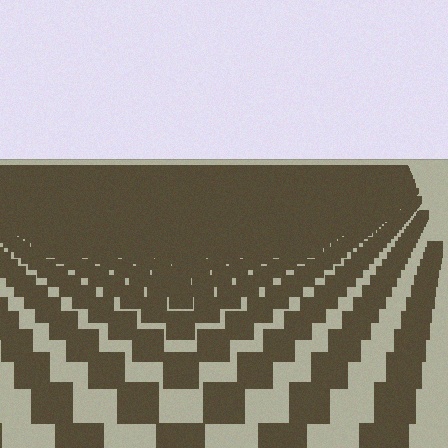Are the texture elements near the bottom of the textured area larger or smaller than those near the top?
Larger. Near the bottom, elements are closer to the viewer and appear at a bigger on-screen size.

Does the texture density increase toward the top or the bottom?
Density increases toward the top.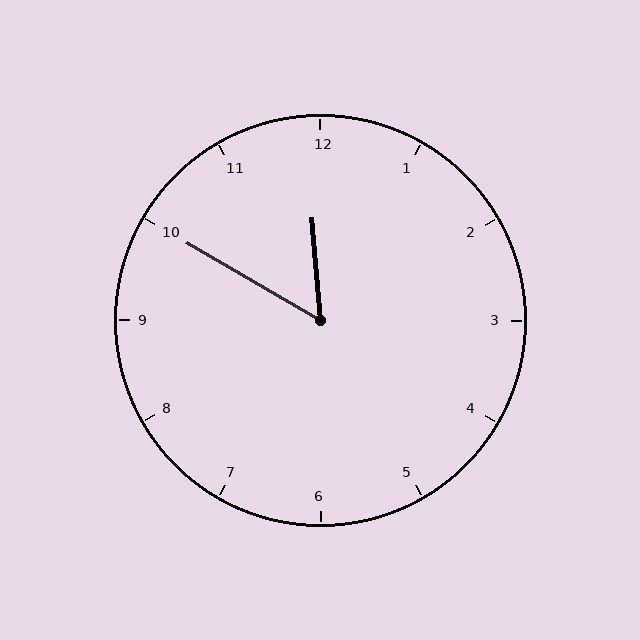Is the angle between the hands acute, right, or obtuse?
It is acute.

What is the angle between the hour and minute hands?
Approximately 55 degrees.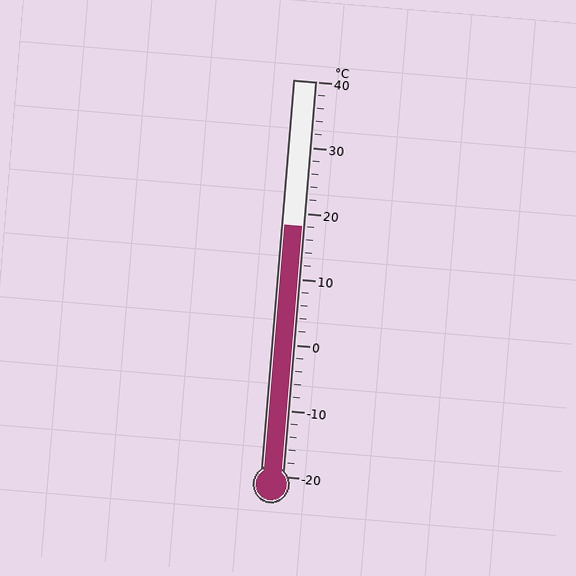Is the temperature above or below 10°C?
The temperature is above 10°C.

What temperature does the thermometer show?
The thermometer shows approximately 18°C.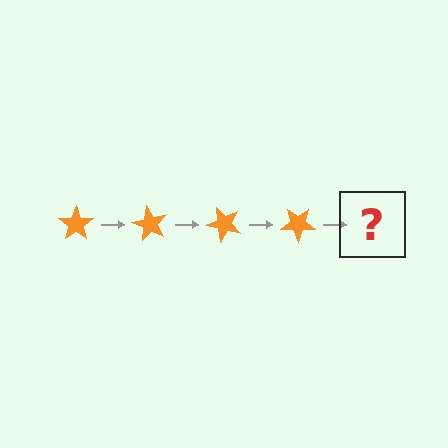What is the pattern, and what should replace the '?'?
The pattern is that the star rotates 60 degrees each step. The '?' should be an orange star rotated 240 degrees.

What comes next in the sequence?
The next element should be an orange star rotated 240 degrees.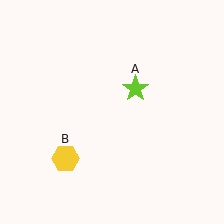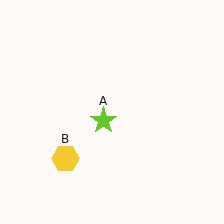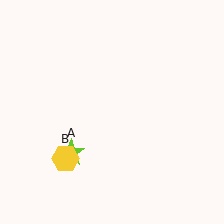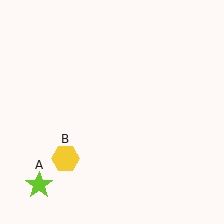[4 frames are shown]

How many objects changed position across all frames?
1 object changed position: lime star (object A).